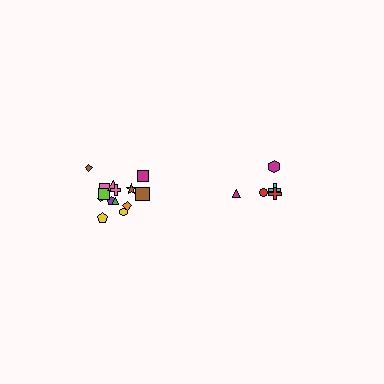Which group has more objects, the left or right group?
The left group.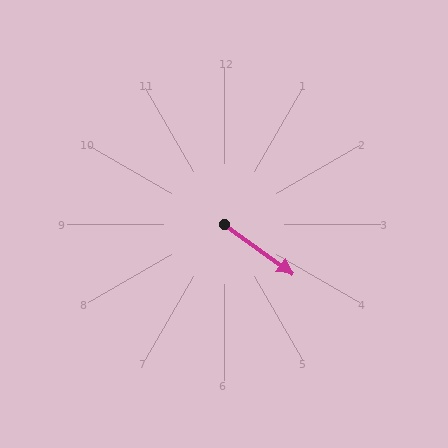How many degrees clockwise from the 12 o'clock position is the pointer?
Approximately 126 degrees.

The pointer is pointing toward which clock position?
Roughly 4 o'clock.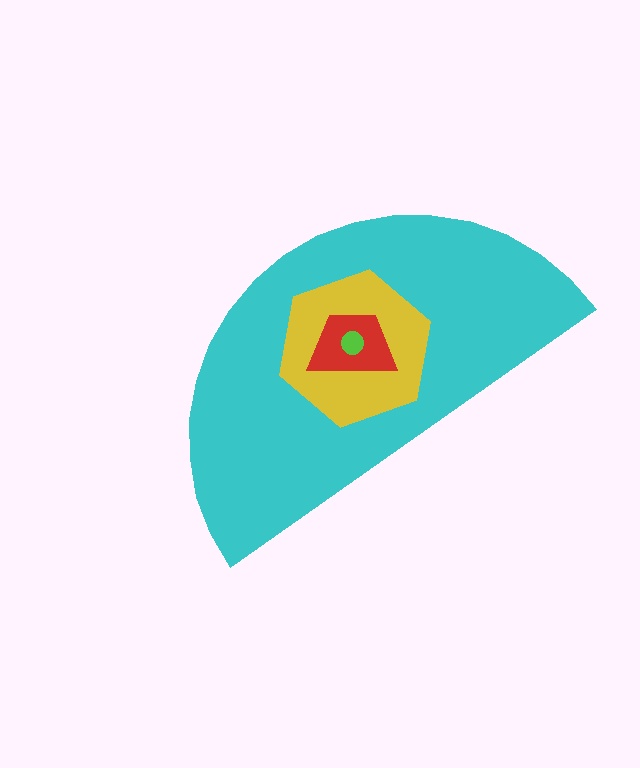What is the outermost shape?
The cyan semicircle.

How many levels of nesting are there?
4.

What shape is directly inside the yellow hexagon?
The red trapezoid.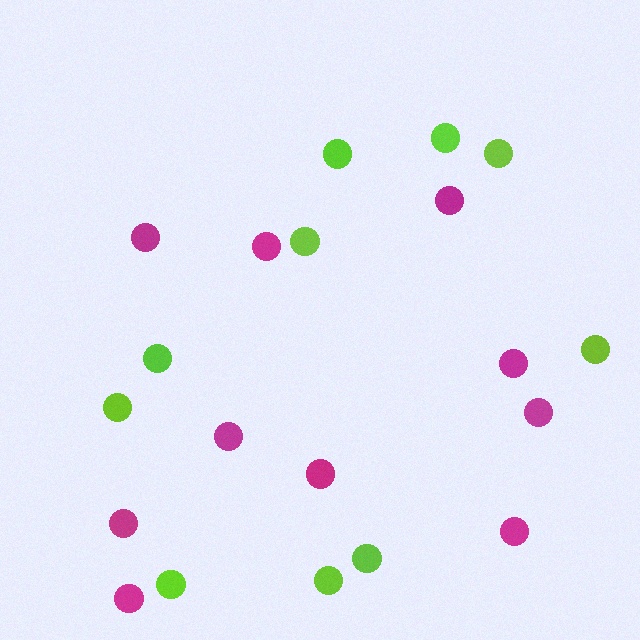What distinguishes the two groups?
There are 2 groups: one group of magenta circles (10) and one group of lime circles (10).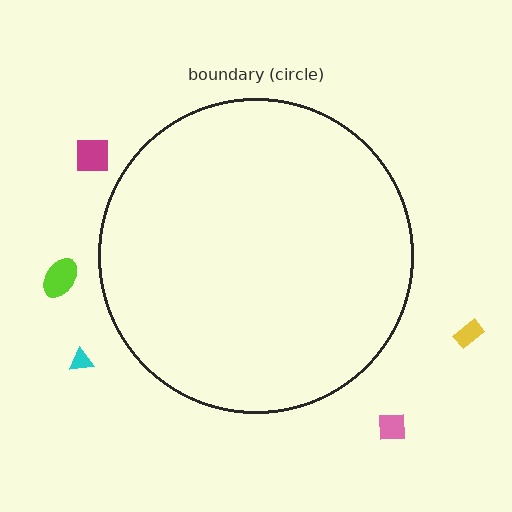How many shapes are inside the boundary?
0 inside, 5 outside.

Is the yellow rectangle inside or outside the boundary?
Outside.